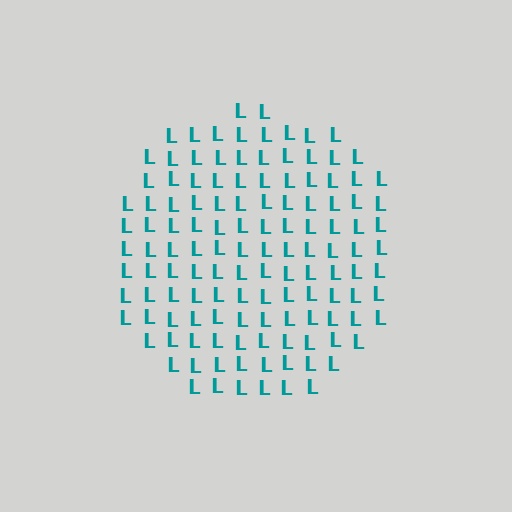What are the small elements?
The small elements are letter L's.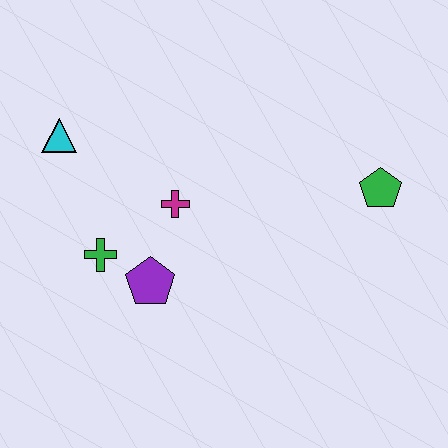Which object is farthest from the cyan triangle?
The green pentagon is farthest from the cyan triangle.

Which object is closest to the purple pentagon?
The green cross is closest to the purple pentagon.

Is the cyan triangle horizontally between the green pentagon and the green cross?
No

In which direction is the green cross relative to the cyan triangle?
The green cross is below the cyan triangle.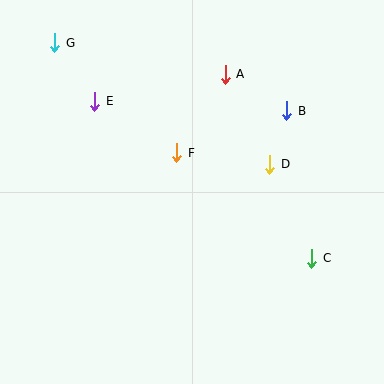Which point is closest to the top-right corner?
Point B is closest to the top-right corner.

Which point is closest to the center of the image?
Point F at (177, 153) is closest to the center.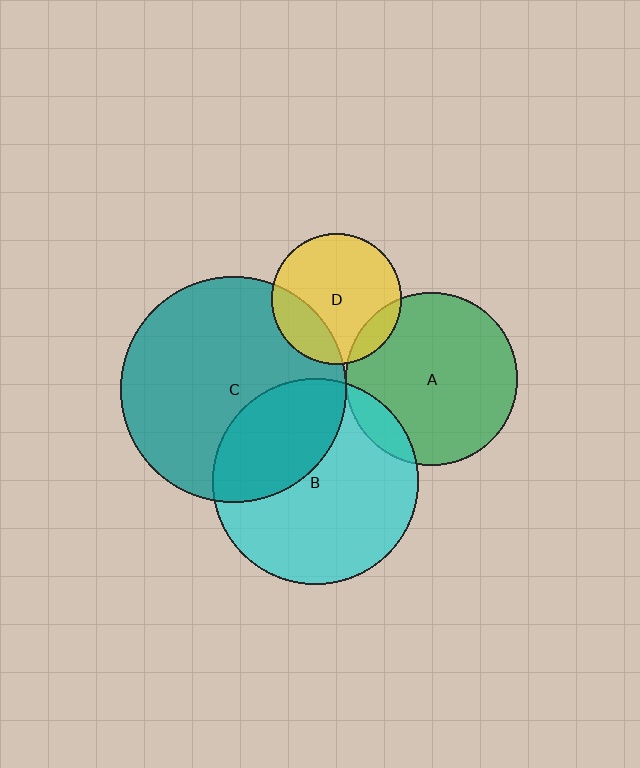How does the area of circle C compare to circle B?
Approximately 1.2 times.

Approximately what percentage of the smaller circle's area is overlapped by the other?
Approximately 5%.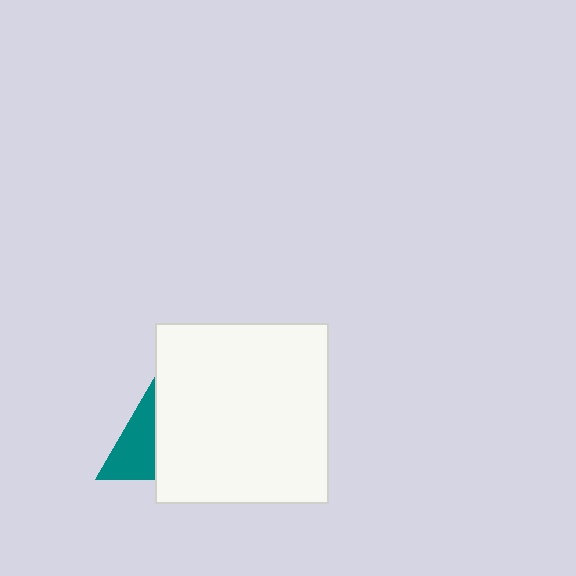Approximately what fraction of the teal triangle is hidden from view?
Roughly 62% of the teal triangle is hidden behind the white rectangle.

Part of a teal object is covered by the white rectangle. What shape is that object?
It is a triangle.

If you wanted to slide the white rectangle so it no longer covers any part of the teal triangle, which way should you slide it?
Slide it right — that is the most direct way to separate the two shapes.